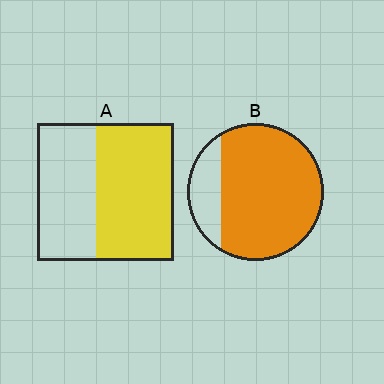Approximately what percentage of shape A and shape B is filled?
A is approximately 55% and B is approximately 80%.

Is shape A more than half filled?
Yes.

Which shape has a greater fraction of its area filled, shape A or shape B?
Shape B.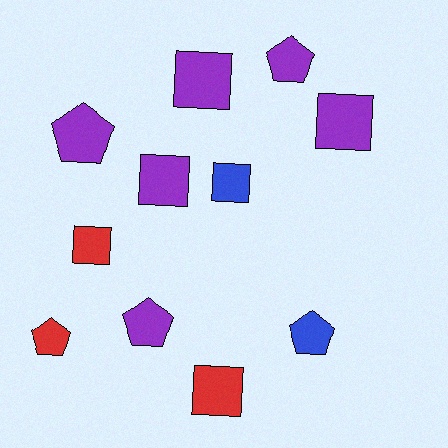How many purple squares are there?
There are 3 purple squares.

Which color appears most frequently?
Purple, with 6 objects.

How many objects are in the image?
There are 11 objects.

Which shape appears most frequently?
Square, with 6 objects.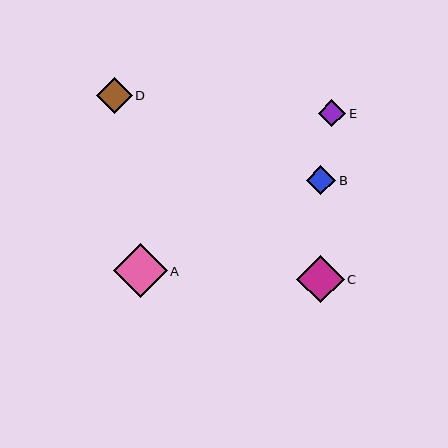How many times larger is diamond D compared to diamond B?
Diamond D is approximately 1.2 times the size of diamond B.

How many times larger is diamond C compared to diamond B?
Diamond C is approximately 1.6 times the size of diamond B.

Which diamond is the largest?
Diamond A is the largest with a size of approximately 54 pixels.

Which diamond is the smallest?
Diamond E is the smallest with a size of approximately 27 pixels.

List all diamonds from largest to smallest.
From largest to smallest: A, C, D, B, E.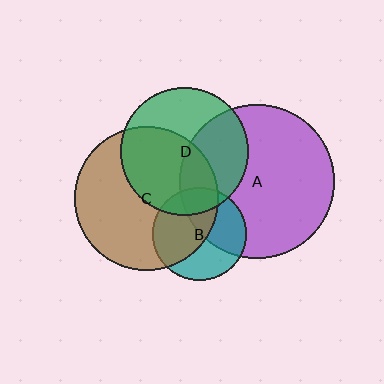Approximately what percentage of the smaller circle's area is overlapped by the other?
Approximately 40%.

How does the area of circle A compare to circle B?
Approximately 2.7 times.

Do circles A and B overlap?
Yes.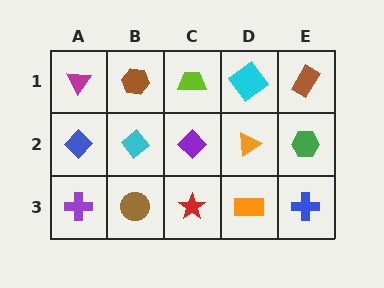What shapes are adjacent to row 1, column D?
An orange triangle (row 2, column D), a lime trapezoid (row 1, column C), a brown rectangle (row 1, column E).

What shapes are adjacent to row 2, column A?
A magenta triangle (row 1, column A), a purple cross (row 3, column A), a cyan diamond (row 2, column B).